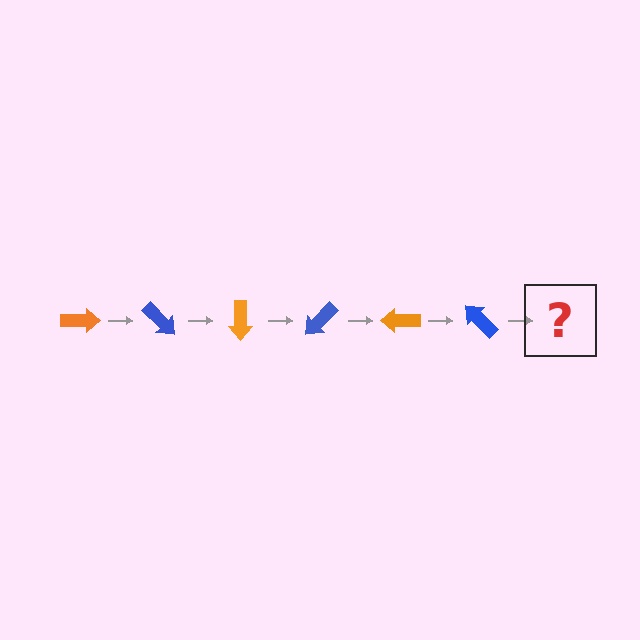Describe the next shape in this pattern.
It should be an orange arrow, rotated 270 degrees from the start.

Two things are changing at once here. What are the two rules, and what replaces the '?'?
The two rules are that it rotates 45 degrees each step and the color cycles through orange and blue. The '?' should be an orange arrow, rotated 270 degrees from the start.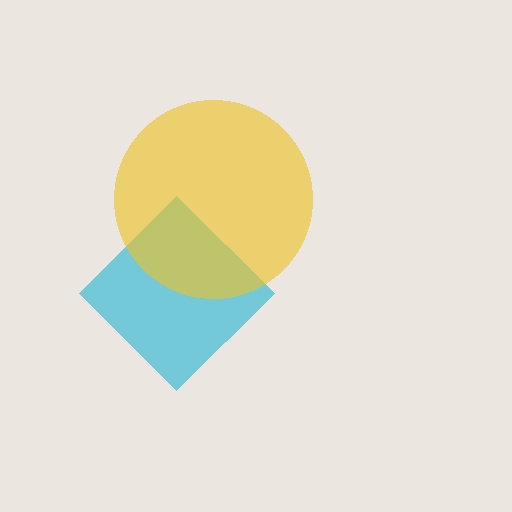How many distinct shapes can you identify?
There are 2 distinct shapes: a cyan diamond, a yellow circle.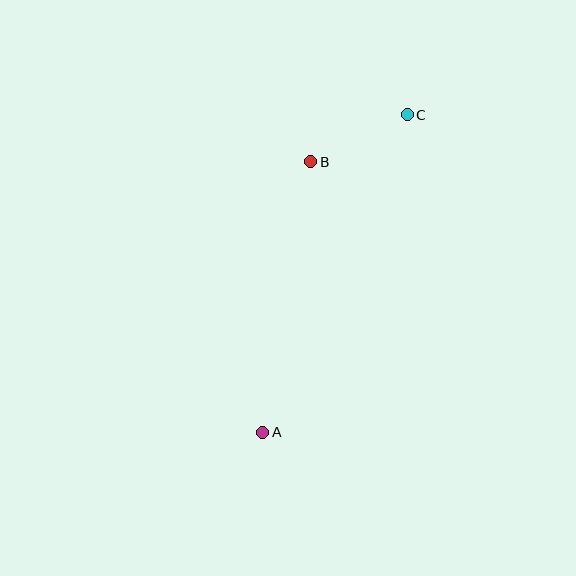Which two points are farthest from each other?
Points A and C are farthest from each other.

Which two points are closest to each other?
Points B and C are closest to each other.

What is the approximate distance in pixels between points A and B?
The distance between A and B is approximately 275 pixels.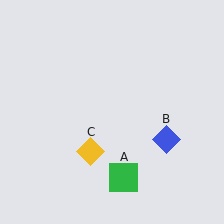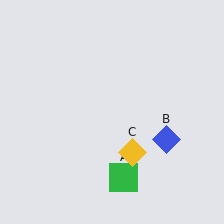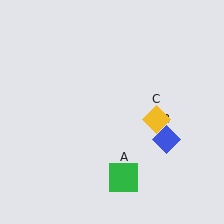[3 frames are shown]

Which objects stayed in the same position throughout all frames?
Green square (object A) and blue diamond (object B) remained stationary.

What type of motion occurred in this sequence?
The yellow diamond (object C) rotated counterclockwise around the center of the scene.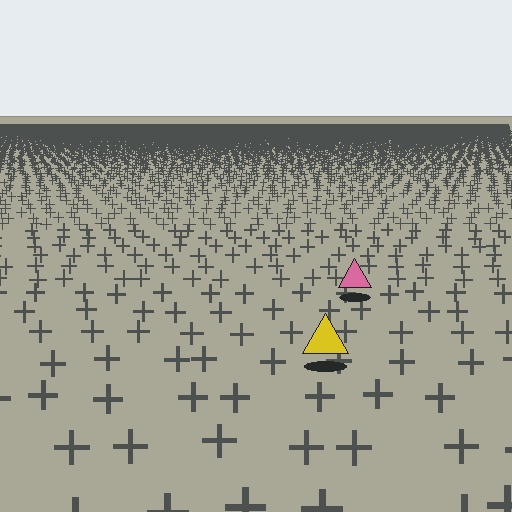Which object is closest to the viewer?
The yellow triangle is closest. The texture marks near it are larger and more spread out.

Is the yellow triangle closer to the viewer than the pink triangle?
Yes. The yellow triangle is closer — you can tell from the texture gradient: the ground texture is coarser near it.